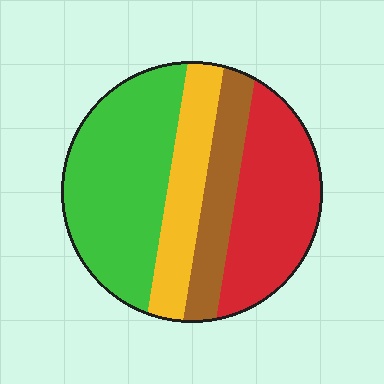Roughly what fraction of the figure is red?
Red covers about 30% of the figure.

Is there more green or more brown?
Green.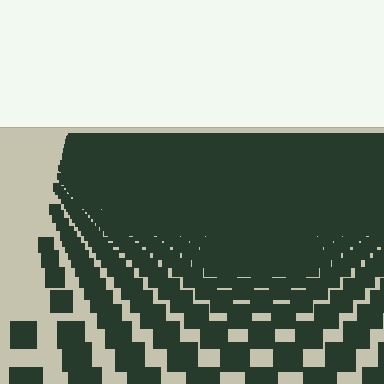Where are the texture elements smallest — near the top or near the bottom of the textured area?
Near the top.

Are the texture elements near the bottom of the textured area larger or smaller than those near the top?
Larger. Near the bottom, elements are closer to the viewer and appear at a bigger on-screen size.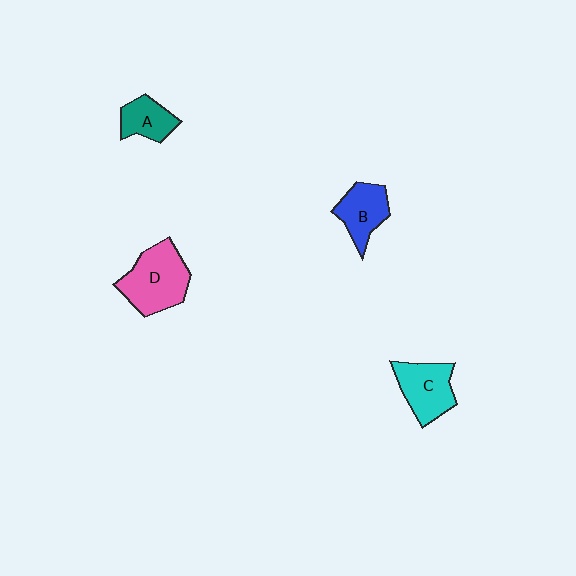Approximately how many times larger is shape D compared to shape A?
Approximately 1.9 times.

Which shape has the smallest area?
Shape A (teal).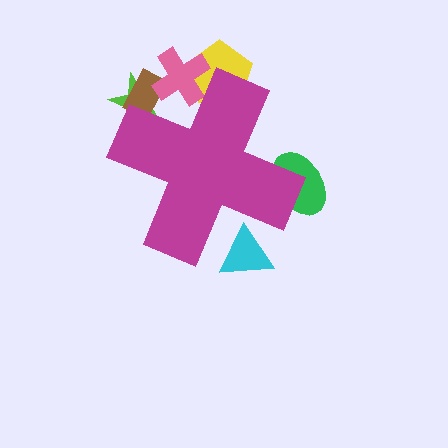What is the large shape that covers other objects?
A magenta cross.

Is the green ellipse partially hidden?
Yes, the green ellipse is partially hidden behind the magenta cross.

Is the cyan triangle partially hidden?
Yes, the cyan triangle is partially hidden behind the magenta cross.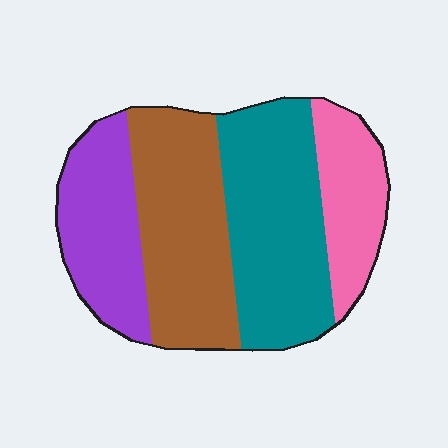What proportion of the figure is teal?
Teal covers about 35% of the figure.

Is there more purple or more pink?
Purple.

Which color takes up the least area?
Pink, at roughly 15%.